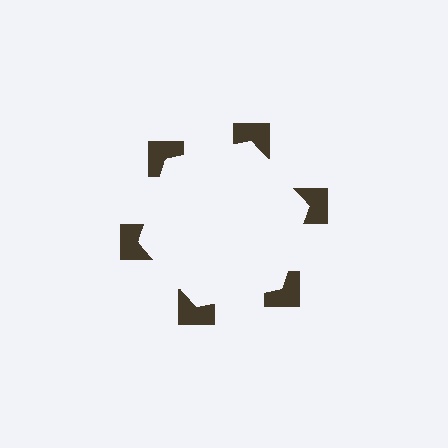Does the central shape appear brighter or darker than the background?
It typically appears slightly brighter than the background, even though no actual brightness change is drawn.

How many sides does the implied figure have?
6 sides.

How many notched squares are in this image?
There are 6 — one at each vertex of the illusory hexagon.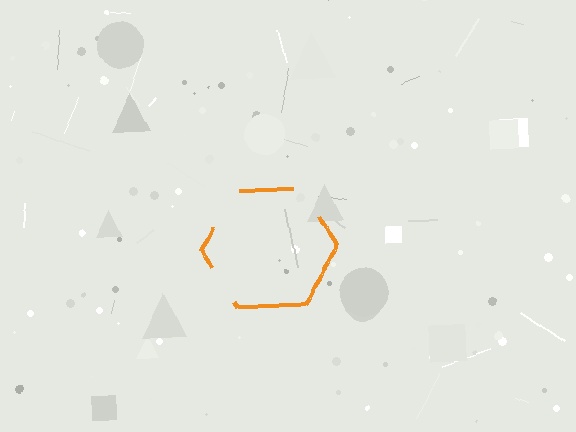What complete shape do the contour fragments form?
The contour fragments form a hexagon.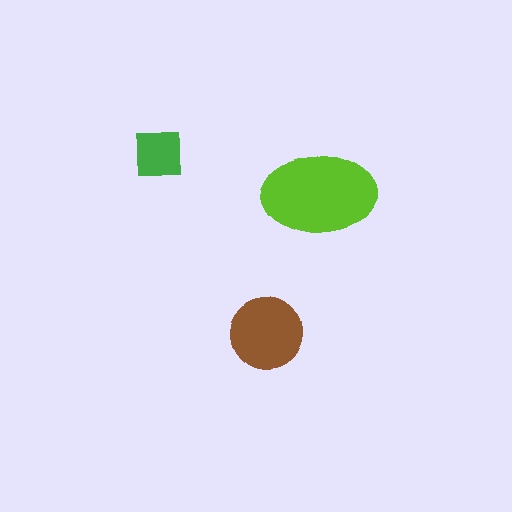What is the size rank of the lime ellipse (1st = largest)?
1st.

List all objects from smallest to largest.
The green square, the brown circle, the lime ellipse.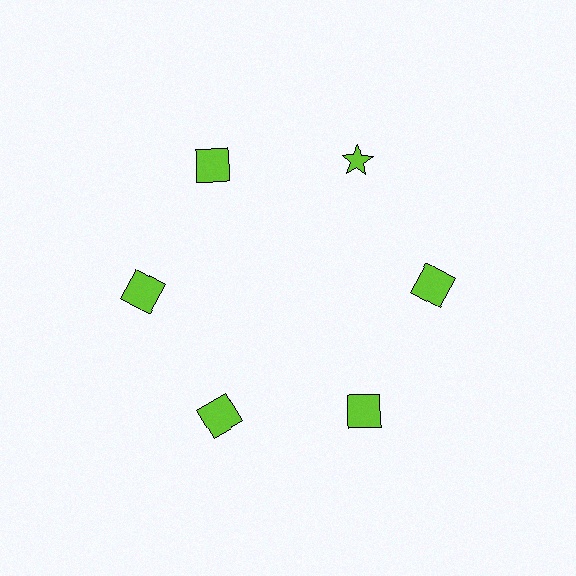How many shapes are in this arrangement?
There are 6 shapes arranged in a ring pattern.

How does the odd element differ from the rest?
It has a different shape: star instead of square.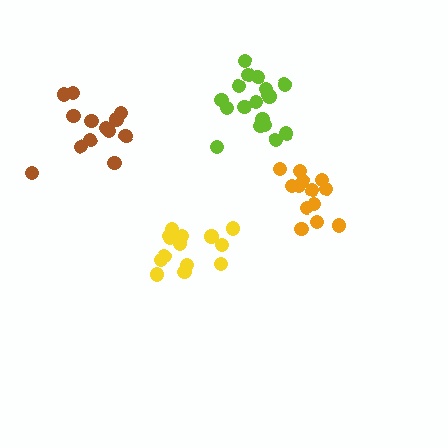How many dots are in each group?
Group 1: 18 dots, Group 2: 13 dots, Group 3: 13 dots, Group 4: 14 dots (58 total).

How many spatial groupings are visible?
There are 4 spatial groupings.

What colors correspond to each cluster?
The clusters are colored: lime, orange, brown, yellow.